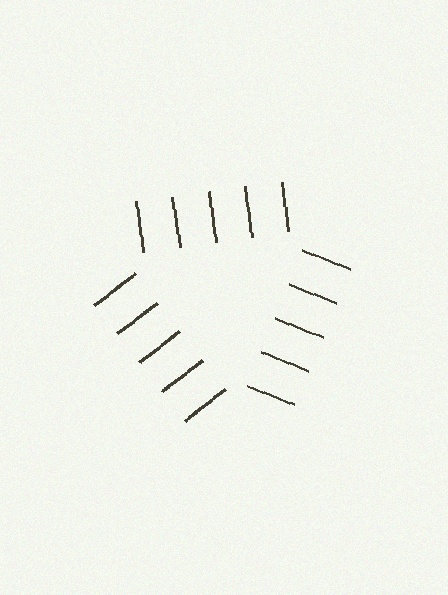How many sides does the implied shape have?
3 sides — the line-ends trace a triangle.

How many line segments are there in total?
15 — 5 along each of the 3 edges.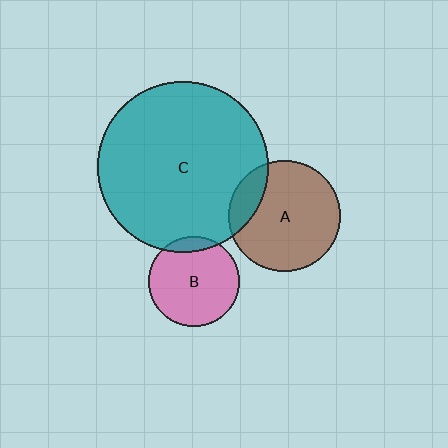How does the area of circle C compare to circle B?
Approximately 3.5 times.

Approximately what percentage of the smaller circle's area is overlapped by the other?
Approximately 15%.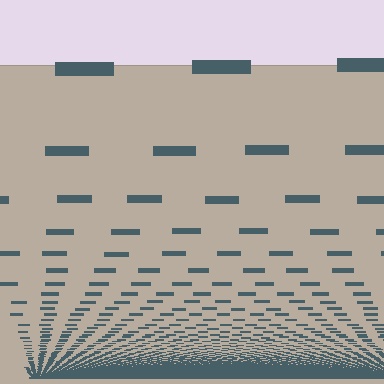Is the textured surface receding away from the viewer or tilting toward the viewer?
The surface appears to tilt toward the viewer. Texture elements get larger and sparser toward the top.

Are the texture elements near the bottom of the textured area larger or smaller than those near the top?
Smaller. The gradient is inverted — elements near the bottom are smaller and denser.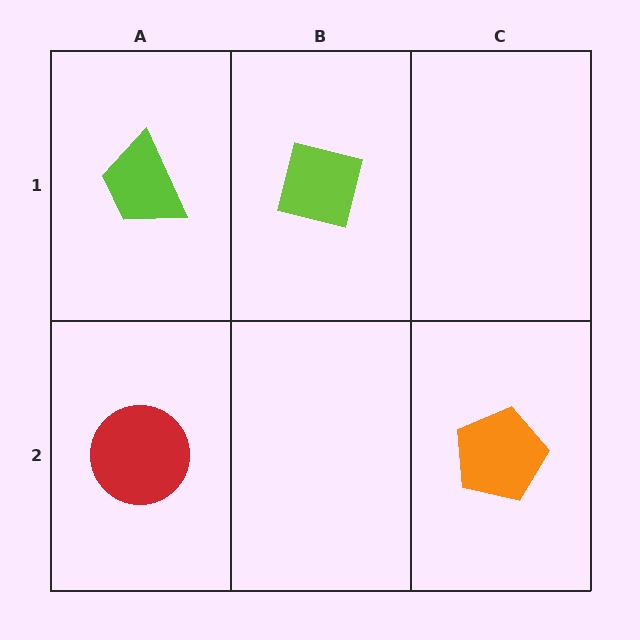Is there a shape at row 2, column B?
No, that cell is empty.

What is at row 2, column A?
A red circle.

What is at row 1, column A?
A lime trapezoid.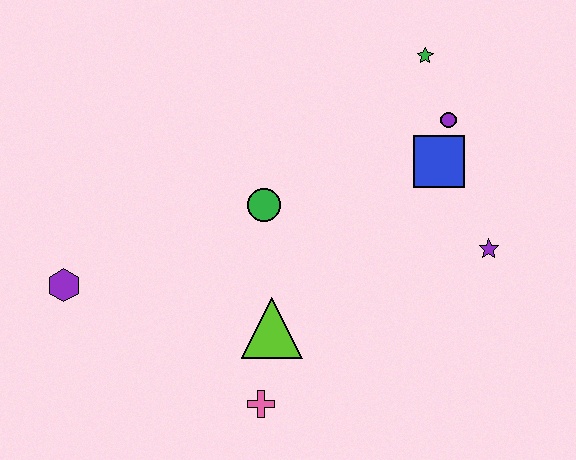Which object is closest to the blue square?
The purple circle is closest to the blue square.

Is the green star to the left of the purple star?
Yes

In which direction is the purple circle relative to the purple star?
The purple circle is above the purple star.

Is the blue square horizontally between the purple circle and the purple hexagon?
Yes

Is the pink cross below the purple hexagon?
Yes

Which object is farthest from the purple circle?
The purple hexagon is farthest from the purple circle.